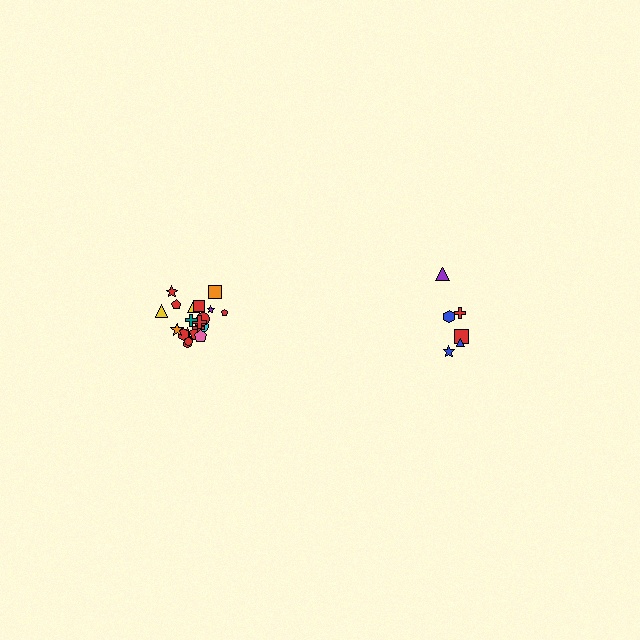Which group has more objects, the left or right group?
The left group.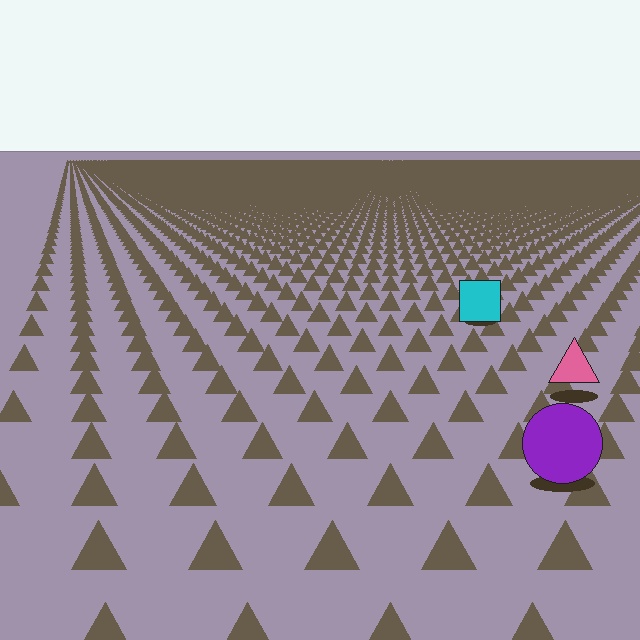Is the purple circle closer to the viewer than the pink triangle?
Yes. The purple circle is closer — you can tell from the texture gradient: the ground texture is coarser near it.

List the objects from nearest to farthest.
From nearest to farthest: the purple circle, the pink triangle, the cyan square.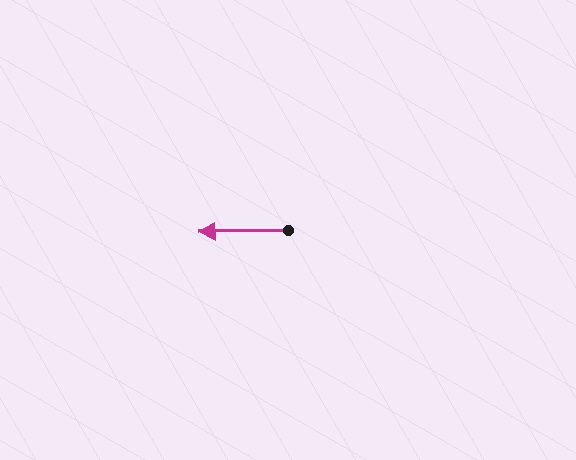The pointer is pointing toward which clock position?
Roughly 9 o'clock.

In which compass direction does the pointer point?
West.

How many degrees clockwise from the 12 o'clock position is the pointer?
Approximately 269 degrees.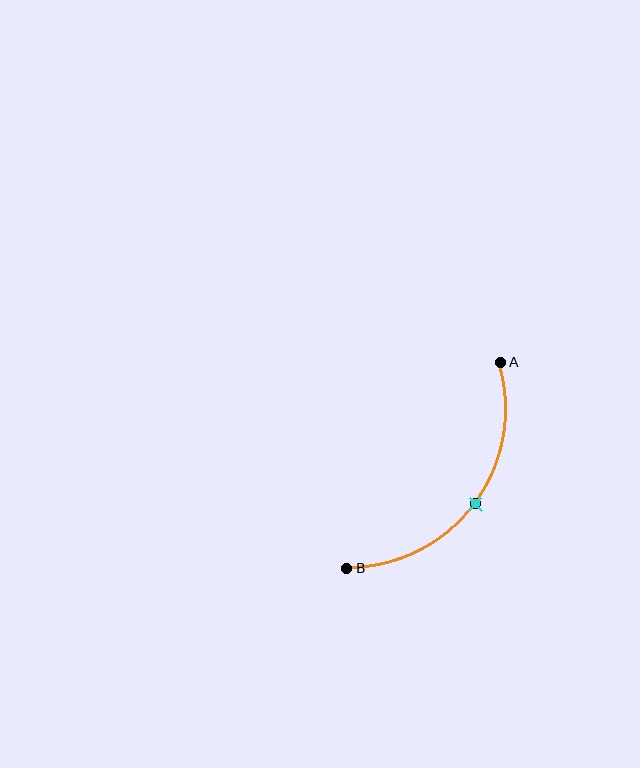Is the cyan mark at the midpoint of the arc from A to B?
Yes. The cyan mark lies on the arc at equal arc-length from both A and B — it is the arc midpoint.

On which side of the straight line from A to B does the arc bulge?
The arc bulges below and to the right of the straight line connecting A and B.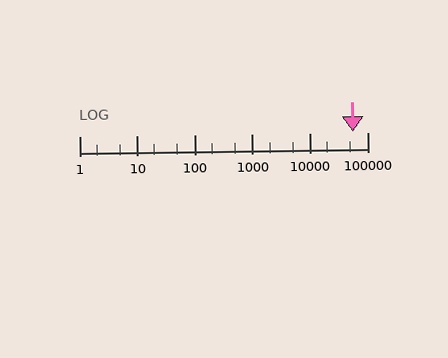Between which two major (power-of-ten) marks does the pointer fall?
The pointer is between 10000 and 100000.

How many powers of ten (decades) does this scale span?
The scale spans 5 decades, from 1 to 100000.